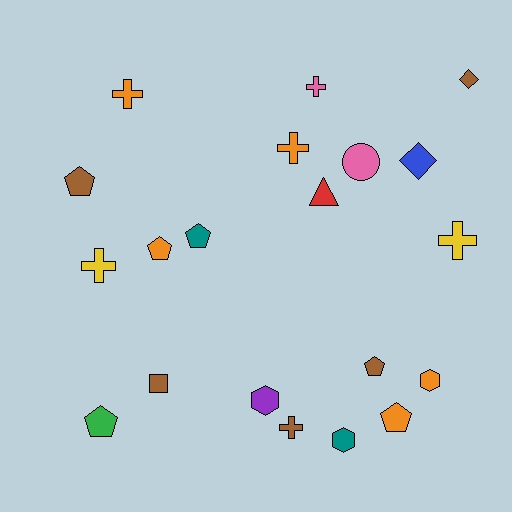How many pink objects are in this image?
There are 2 pink objects.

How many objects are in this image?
There are 20 objects.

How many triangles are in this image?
There is 1 triangle.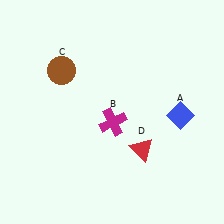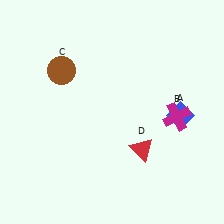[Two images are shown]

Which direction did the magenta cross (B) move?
The magenta cross (B) moved right.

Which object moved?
The magenta cross (B) moved right.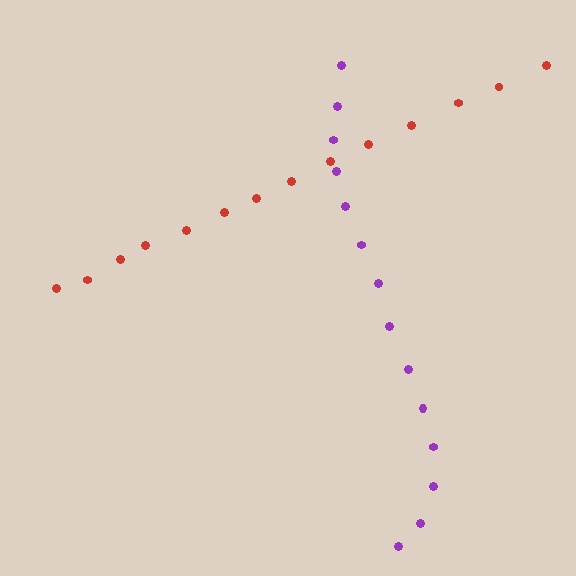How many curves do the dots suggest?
There are 2 distinct paths.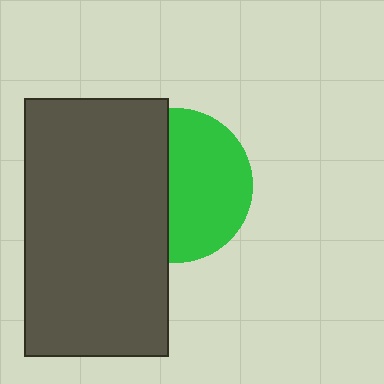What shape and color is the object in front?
The object in front is a dark gray rectangle.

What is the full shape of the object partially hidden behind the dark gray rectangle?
The partially hidden object is a green circle.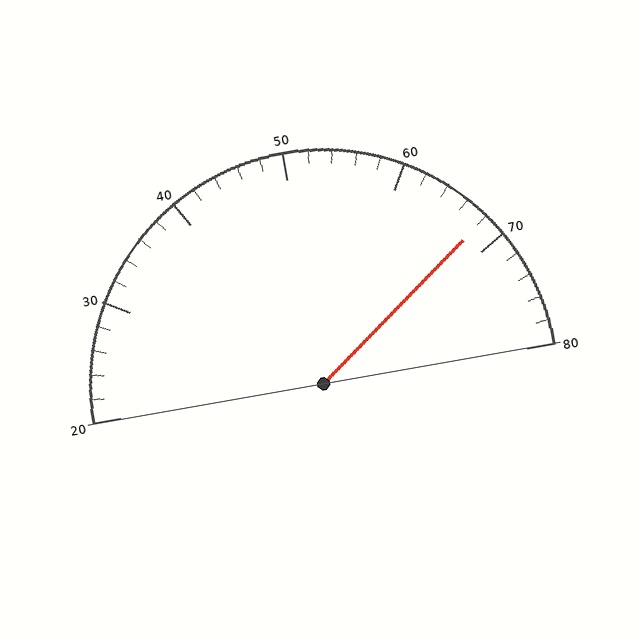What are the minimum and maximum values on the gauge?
The gauge ranges from 20 to 80.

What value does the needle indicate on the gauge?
The needle indicates approximately 68.